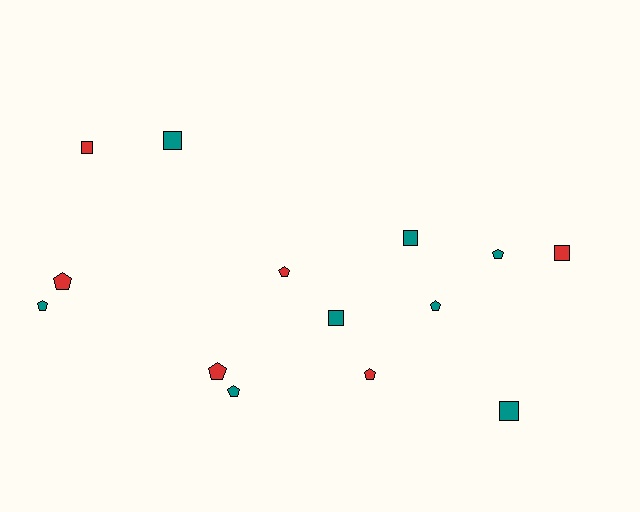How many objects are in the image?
There are 14 objects.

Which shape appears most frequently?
Pentagon, with 8 objects.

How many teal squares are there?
There are 4 teal squares.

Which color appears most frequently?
Teal, with 8 objects.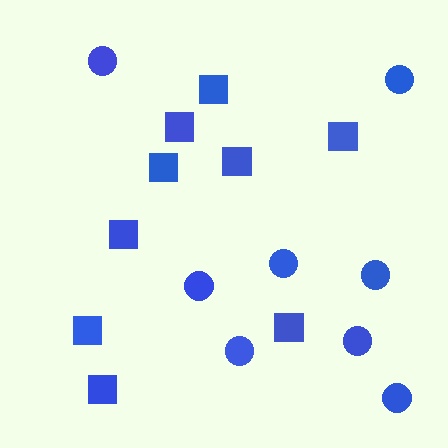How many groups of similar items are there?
There are 2 groups: one group of circles (8) and one group of squares (9).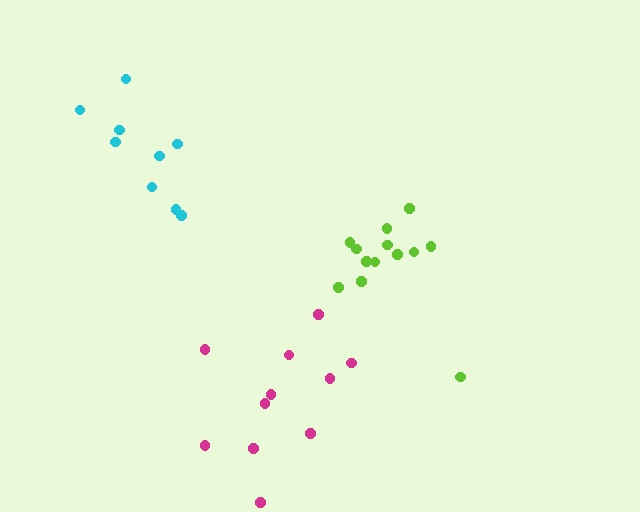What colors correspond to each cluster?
The clusters are colored: magenta, cyan, lime.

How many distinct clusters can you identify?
There are 3 distinct clusters.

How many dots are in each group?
Group 1: 11 dots, Group 2: 9 dots, Group 3: 13 dots (33 total).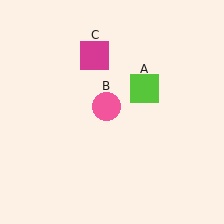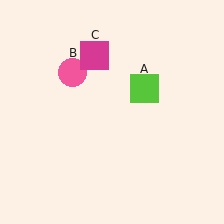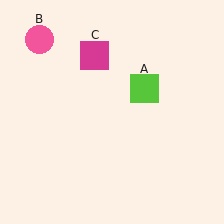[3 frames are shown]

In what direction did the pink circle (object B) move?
The pink circle (object B) moved up and to the left.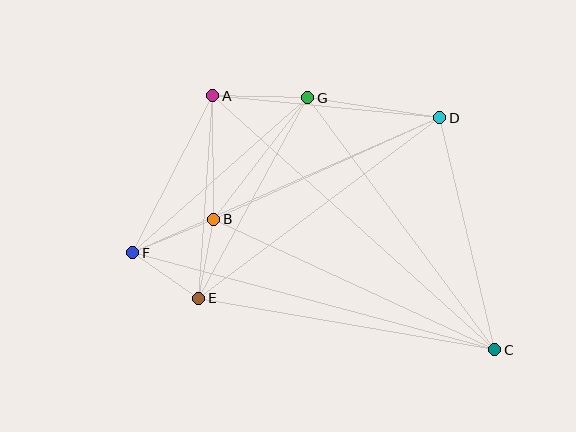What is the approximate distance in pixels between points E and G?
The distance between E and G is approximately 228 pixels.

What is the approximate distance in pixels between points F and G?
The distance between F and G is approximately 234 pixels.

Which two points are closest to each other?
Points E and F are closest to each other.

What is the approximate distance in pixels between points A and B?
The distance between A and B is approximately 123 pixels.